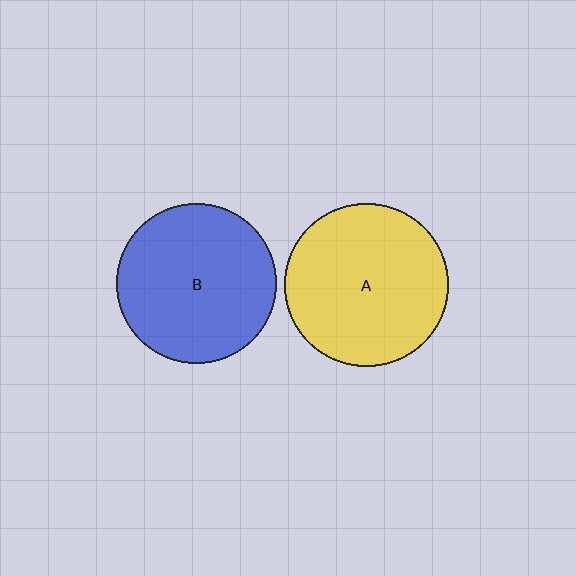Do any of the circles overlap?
No, none of the circles overlap.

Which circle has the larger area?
Circle A (yellow).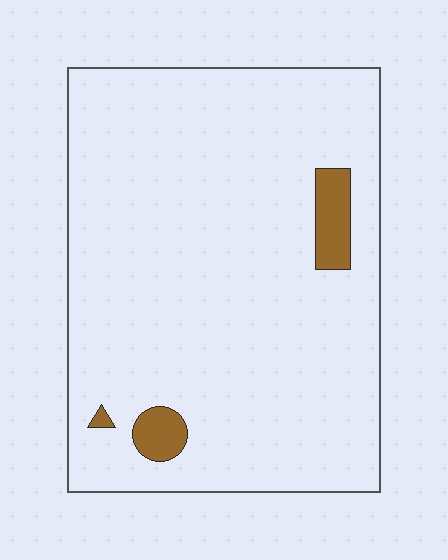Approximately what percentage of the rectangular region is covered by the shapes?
Approximately 5%.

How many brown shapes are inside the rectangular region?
3.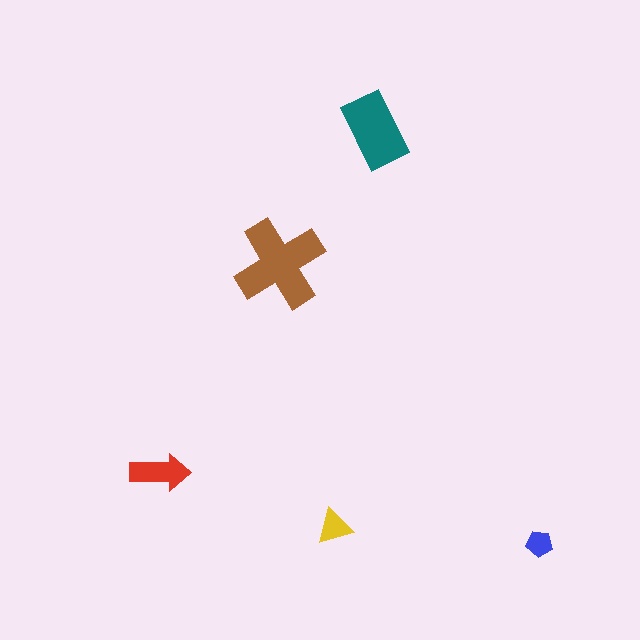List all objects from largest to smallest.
The brown cross, the teal rectangle, the red arrow, the yellow triangle, the blue pentagon.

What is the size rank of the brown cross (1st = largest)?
1st.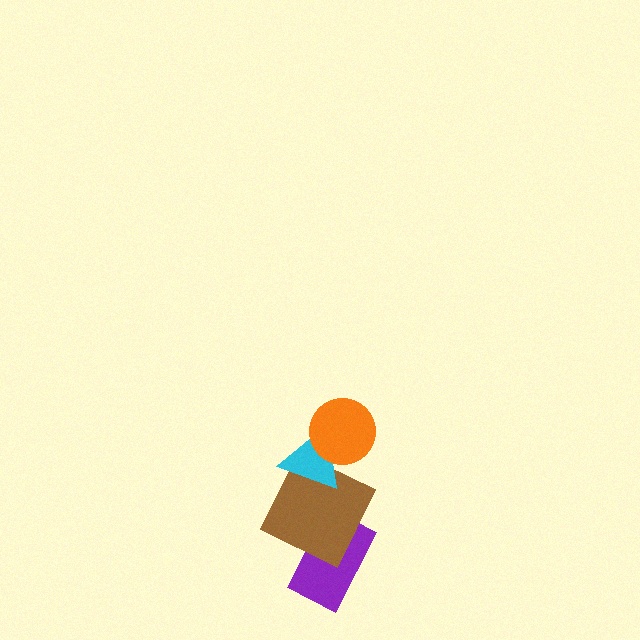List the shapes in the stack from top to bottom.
From top to bottom: the orange circle, the cyan triangle, the brown square, the purple rectangle.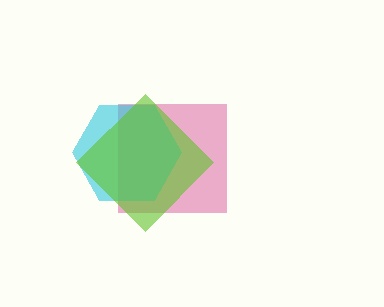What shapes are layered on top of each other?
The layered shapes are: a pink square, a cyan hexagon, a lime diamond.